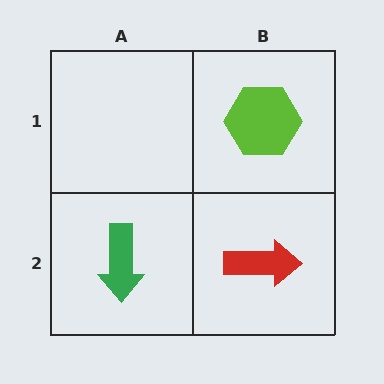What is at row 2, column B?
A red arrow.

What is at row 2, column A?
A green arrow.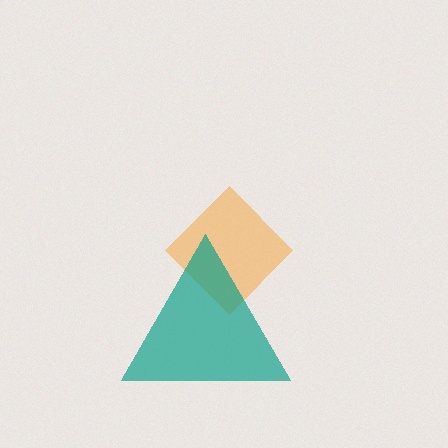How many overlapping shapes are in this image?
There are 2 overlapping shapes in the image.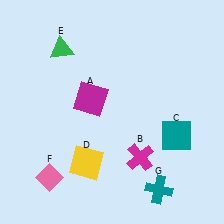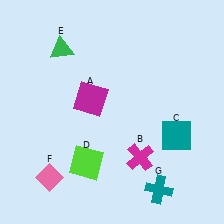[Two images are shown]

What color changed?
The square (D) changed from yellow in Image 1 to lime in Image 2.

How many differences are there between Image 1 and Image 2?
There is 1 difference between the two images.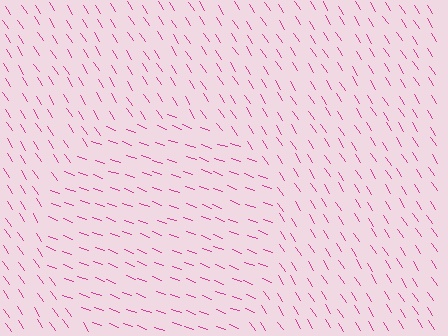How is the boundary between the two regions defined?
The boundary is defined purely by a change in line orientation (approximately 37 degrees difference). All lines are the same color and thickness.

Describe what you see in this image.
The image is filled with small magenta line segments. A circle region in the image has lines oriented differently from the surrounding lines, creating a visible texture boundary.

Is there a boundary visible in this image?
Yes, there is a texture boundary formed by a change in line orientation.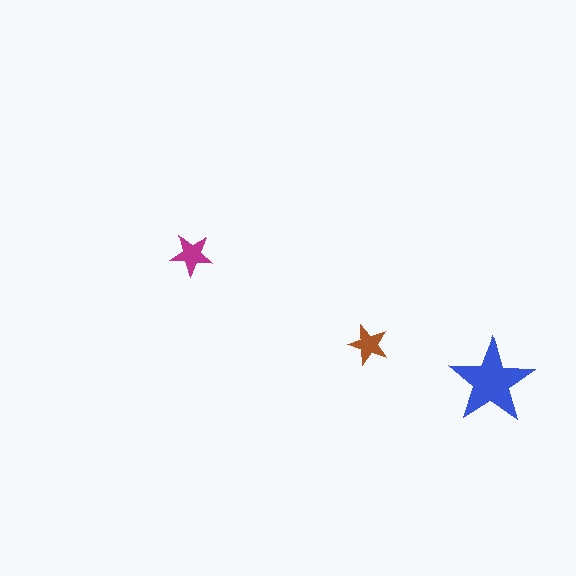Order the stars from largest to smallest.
the blue one, the magenta one, the brown one.